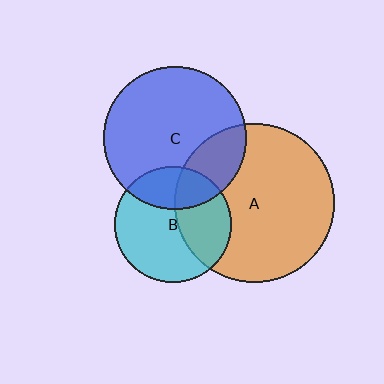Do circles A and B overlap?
Yes.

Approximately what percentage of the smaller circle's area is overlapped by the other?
Approximately 40%.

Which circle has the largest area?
Circle A (orange).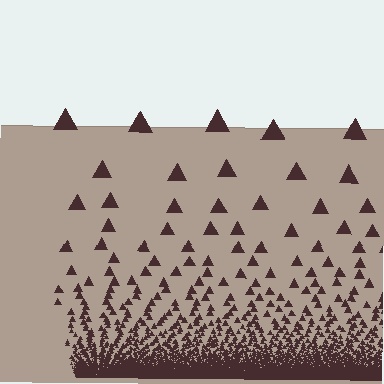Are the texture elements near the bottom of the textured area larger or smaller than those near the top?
Smaller. The gradient is inverted — elements near the bottom are smaller and denser.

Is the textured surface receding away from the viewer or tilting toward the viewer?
The surface appears to tilt toward the viewer. Texture elements get larger and sparser toward the top.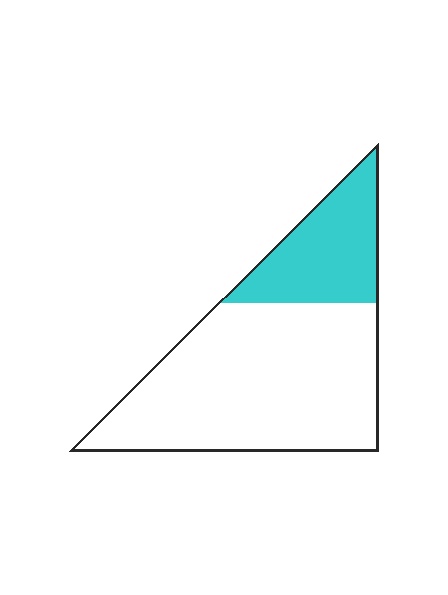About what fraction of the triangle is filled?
About one quarter (1/4).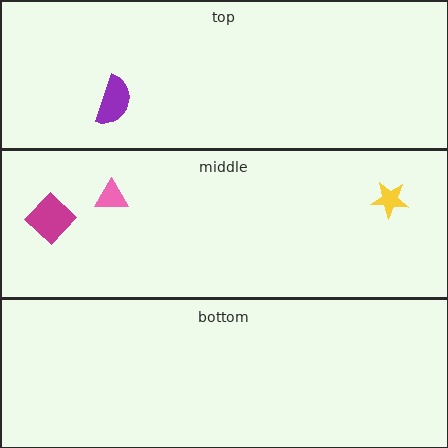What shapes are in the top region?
The purple semicircle.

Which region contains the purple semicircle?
The top region.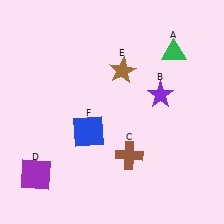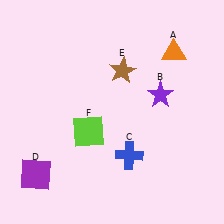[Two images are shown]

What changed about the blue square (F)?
In Image 1, F is blue. In Image 2, it changed to lime.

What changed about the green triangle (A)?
In Image 1, A is green. In Image 2, it changed to orange.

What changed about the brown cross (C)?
In Image 1, C is brown. In Image 2, it changed to blue.